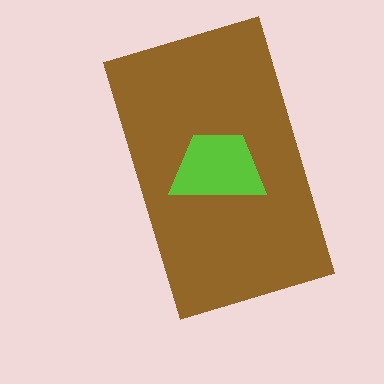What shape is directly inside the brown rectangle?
The lime trapezoid.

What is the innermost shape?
The lime trapezoid.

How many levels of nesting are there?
2.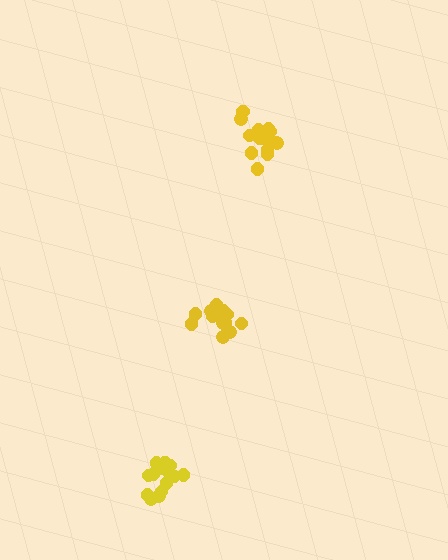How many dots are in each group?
Group 1: 14 dots, Group 2: 14 dots, Group 3: 14 dots (42 total).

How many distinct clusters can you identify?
There are 3 distinct clusters.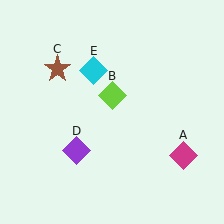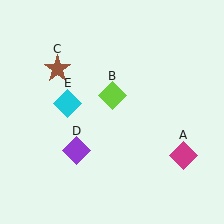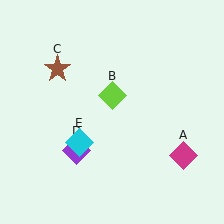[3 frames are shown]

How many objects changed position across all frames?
1 object changed position: cyan diamond (object E).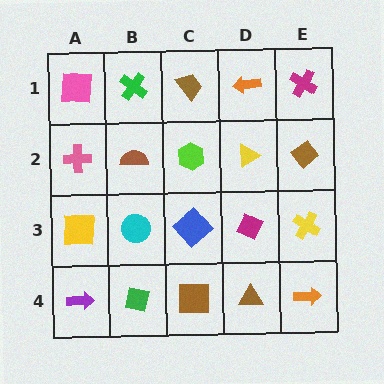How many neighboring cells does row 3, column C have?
4.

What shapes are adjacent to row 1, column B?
A brown semicircle (row 2, column B), a pink square (row 1, column A), a brown trapezoid (row 1, column C).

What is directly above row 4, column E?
A yellow cross.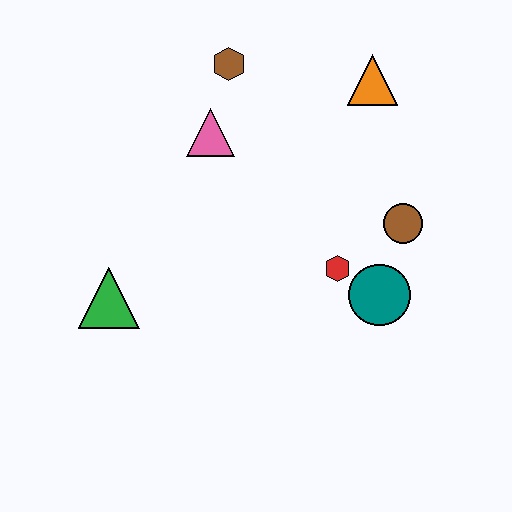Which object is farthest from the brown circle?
The green triangle is farthest from the brown circle.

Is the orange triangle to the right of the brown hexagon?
Yes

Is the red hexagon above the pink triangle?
No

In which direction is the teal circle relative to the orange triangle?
The teal circle is below the orange triangle.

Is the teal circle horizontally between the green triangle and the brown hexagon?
No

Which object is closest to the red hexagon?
The teal circle is closest to the red hexagon.